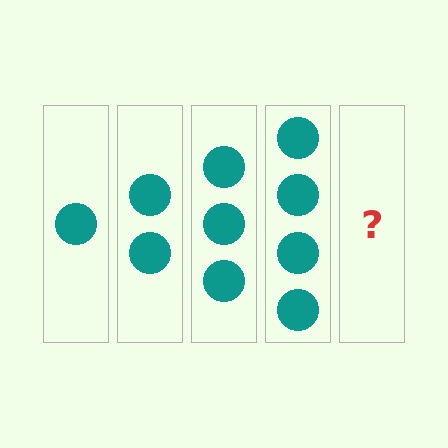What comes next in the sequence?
The next element should be 5 circles.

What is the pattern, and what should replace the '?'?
The pattern is that each step adds one more circle. The '?' should be 5 circles.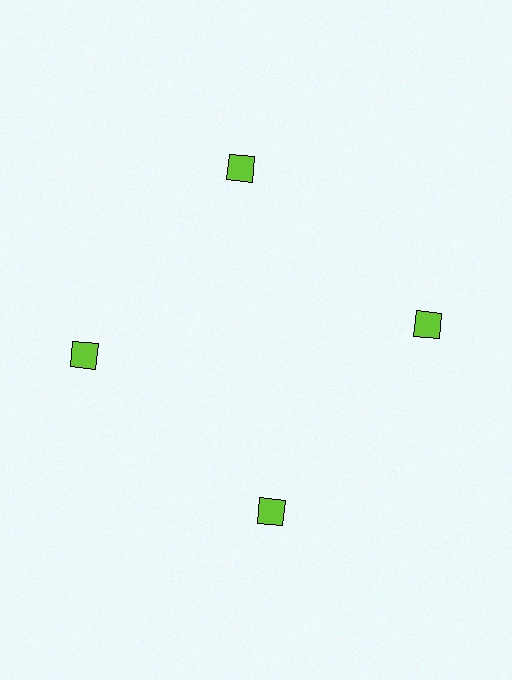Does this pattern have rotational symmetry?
Yes, this pattern has 4-fold rotational symmetry. It looks the same after rotating 90 degrees around the center.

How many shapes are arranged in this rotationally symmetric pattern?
There are 4 shapes, arranged in 4 groups of 1.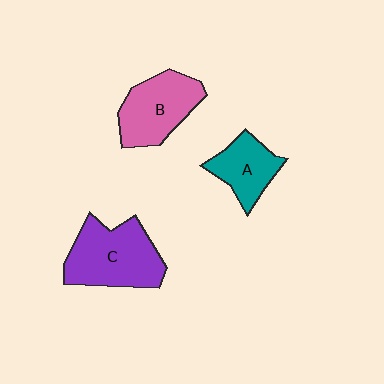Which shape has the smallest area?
Shape A (teal).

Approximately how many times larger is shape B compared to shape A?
Approximately 1.4 times.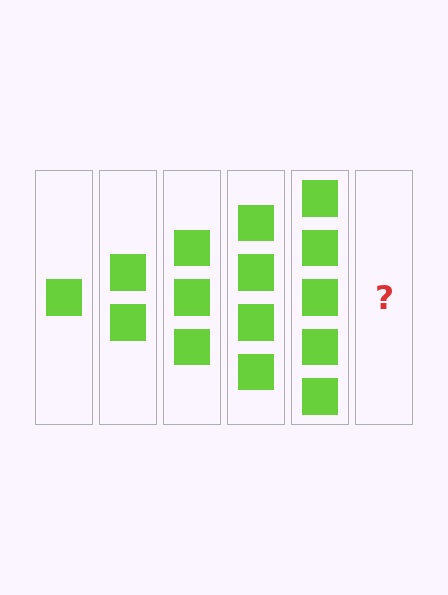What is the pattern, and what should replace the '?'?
The pattern is that each step adds one more square. The '?' should be 6 squares.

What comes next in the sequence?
The next element should be 6 squares.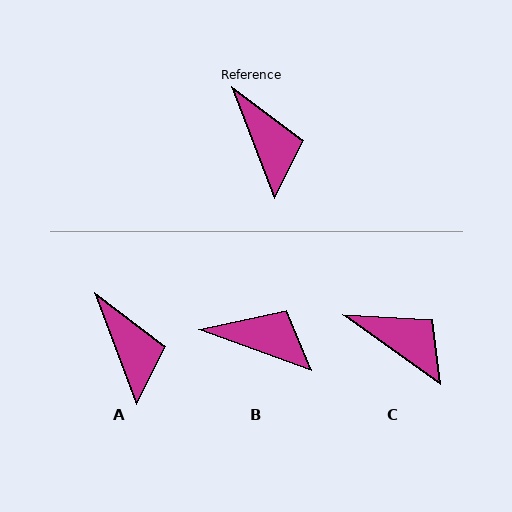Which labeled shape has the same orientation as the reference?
A.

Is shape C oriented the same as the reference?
No, it is off by about 34 degrees.